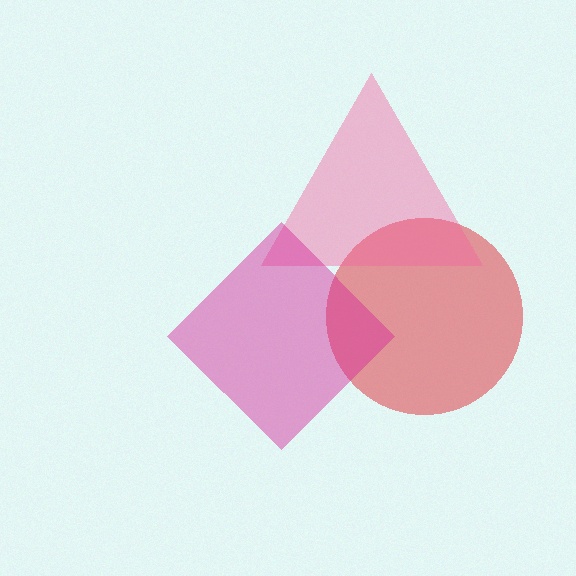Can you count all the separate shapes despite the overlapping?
Yes, there are 3 separate shapes.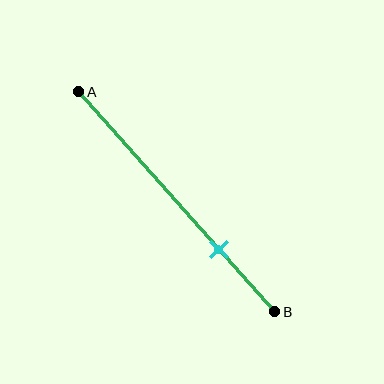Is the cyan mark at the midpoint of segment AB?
No, the mark is at about 70% from A, not at the 50% midpoint.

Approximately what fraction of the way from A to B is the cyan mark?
The cyan mark is approximately 70% of the way from A to B.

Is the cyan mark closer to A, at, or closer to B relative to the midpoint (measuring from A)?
The cyan mark is closer to point B than the midpoint of segment AB.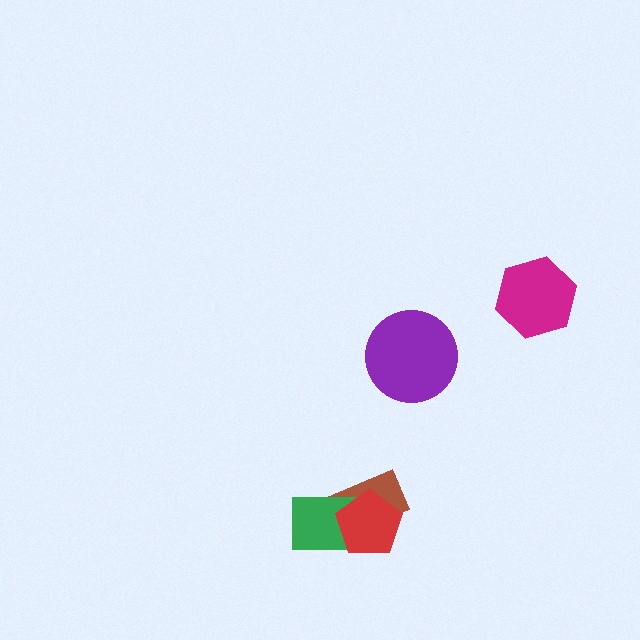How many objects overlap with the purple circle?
0 objects overlap with the purple circle.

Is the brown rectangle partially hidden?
Yes, it is partially covered by another shape.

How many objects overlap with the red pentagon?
2 objects overlap with the red pentagon.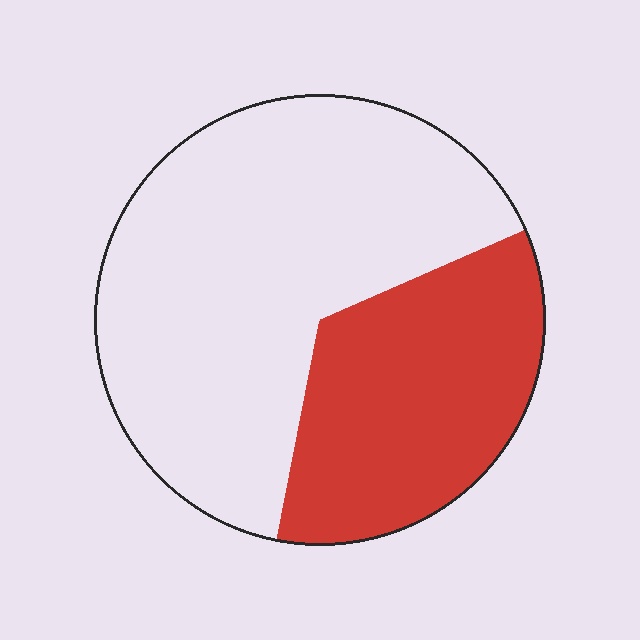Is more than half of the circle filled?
No.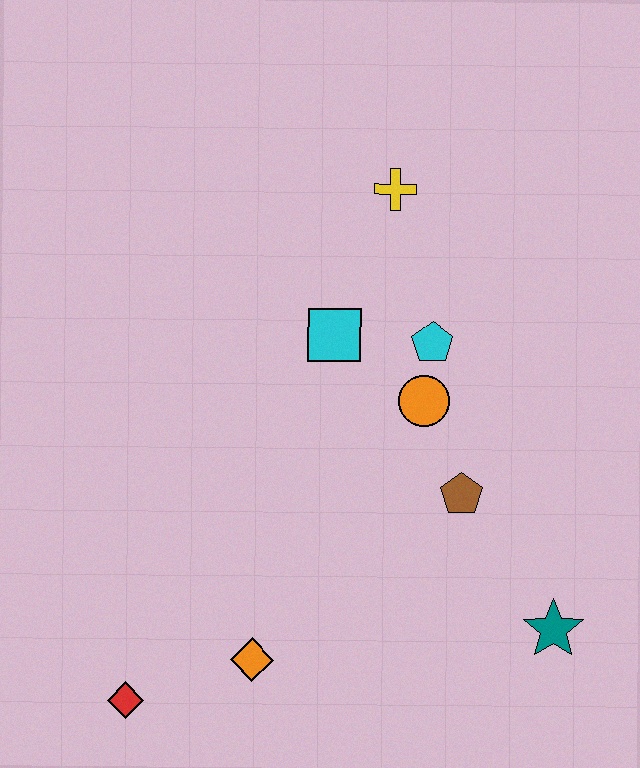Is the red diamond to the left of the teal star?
Yes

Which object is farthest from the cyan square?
The red diamond is farthest from the cyan square.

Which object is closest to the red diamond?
The orange diamond is closest to the red diamond.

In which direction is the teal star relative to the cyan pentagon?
The teal star is below the cyan pentagon.